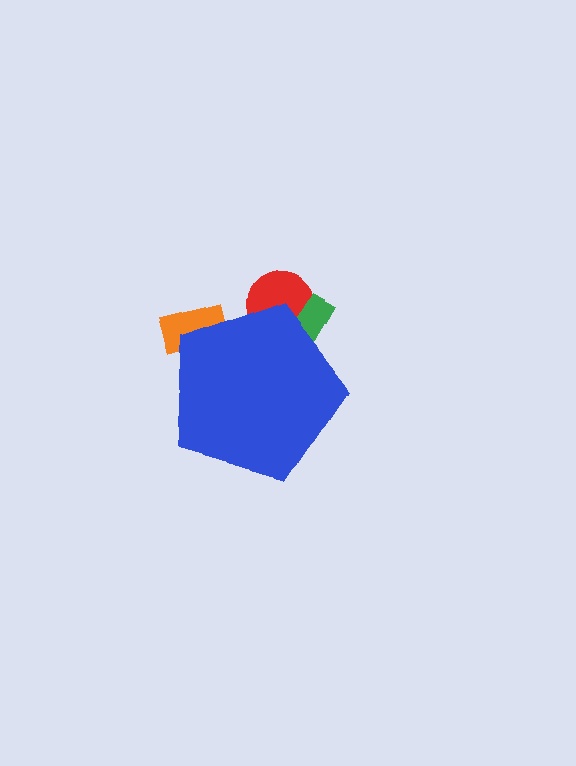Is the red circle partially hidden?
Yes, the red circle is partially hidden behind the blue pentagon.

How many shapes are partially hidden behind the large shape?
3 shapes are partially hidden.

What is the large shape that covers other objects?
A blue pentagon.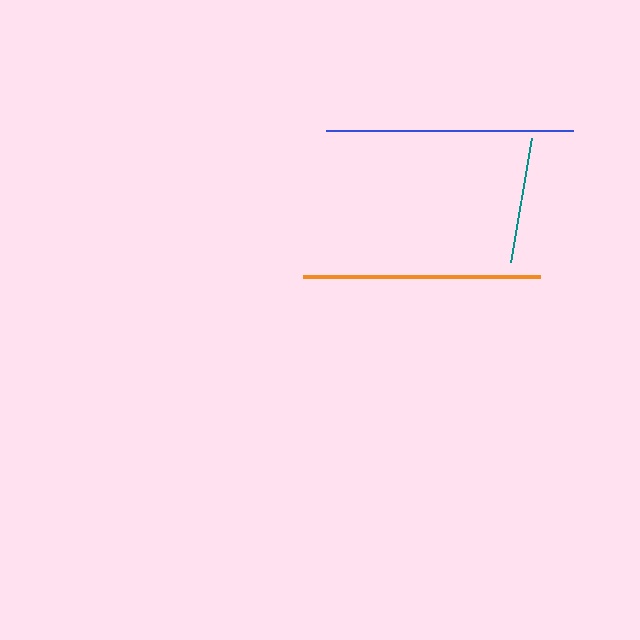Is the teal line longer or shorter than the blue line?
The blue line is longer than the teal line.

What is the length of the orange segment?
The orange segment is approximately 237 pixels long.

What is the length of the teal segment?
The teal segment is approximately 126 pixels long.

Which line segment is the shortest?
The teal line is the shortest at approximately 126 pixels.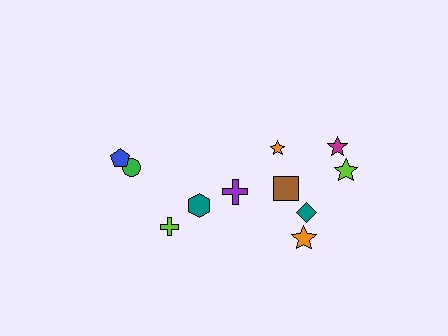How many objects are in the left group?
There are 4 objects.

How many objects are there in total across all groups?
There are 11 objects.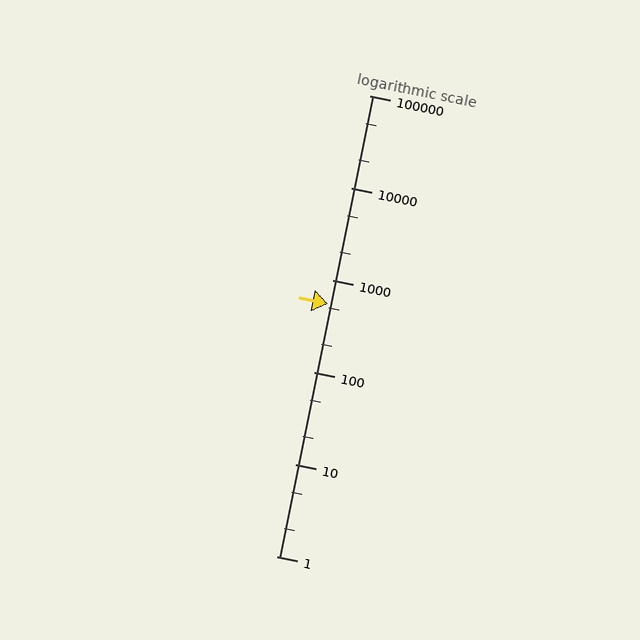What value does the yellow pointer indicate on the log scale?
The pointer indicates approximately 550.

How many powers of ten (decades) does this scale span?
The scale spans 5 decades, from 1 to 100000.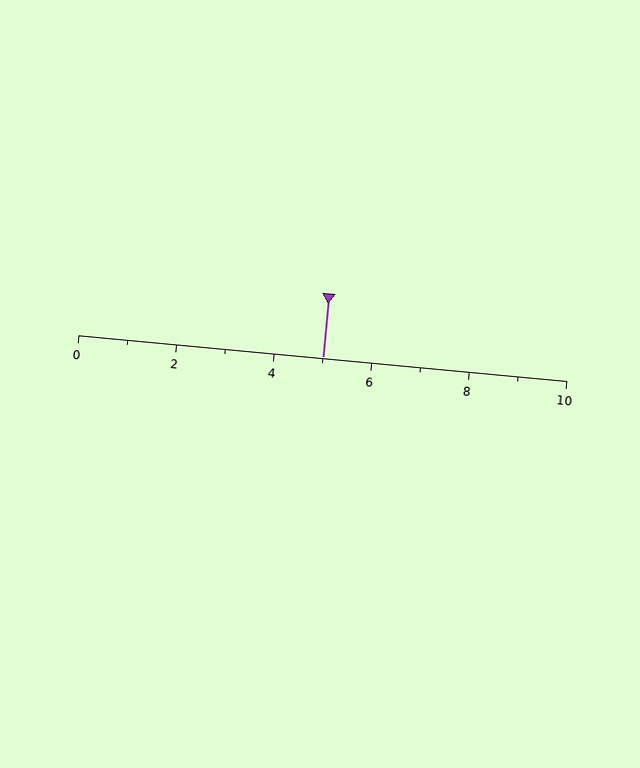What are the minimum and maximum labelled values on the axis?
The axis runs from 0 to 10.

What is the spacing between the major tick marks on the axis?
The major ticks are spaced 2 apart.